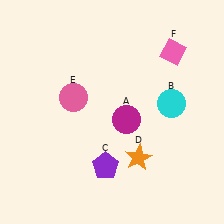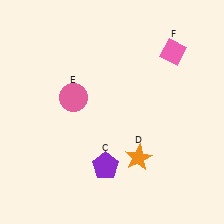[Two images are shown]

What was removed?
The magenta circle (A), the cyan circle (B) were removed in Image 2.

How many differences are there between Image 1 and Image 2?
There are 2 differences between the two images.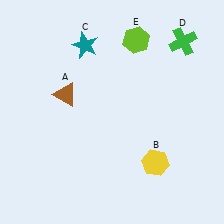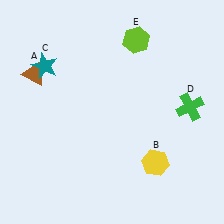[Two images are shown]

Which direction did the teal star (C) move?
The teal star (C) moved left.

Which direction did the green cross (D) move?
The green cross (D) moved down.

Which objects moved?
The objects that moved are: the brown triangle (A), the teal star (C), the green cross (D).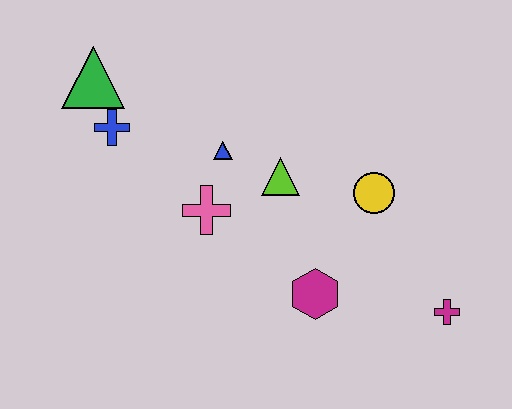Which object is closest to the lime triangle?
The blue triangle is closest to the lime triangle.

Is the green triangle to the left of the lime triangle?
Yes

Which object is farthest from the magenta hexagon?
The green triangle is farthest from the magenta hexagon.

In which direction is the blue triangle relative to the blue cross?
The blue triangle is to the right of the blue cross.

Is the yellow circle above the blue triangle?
No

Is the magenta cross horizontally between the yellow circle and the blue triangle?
No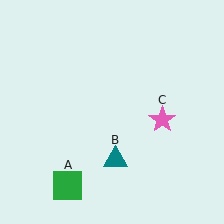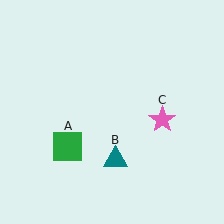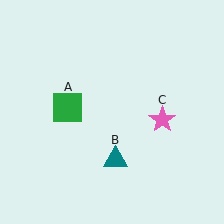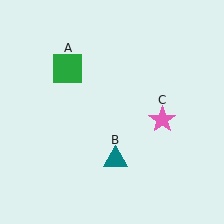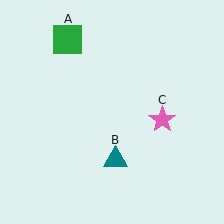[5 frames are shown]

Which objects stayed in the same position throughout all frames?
Teal triangle (object B) and pink star (object C) remained stationary.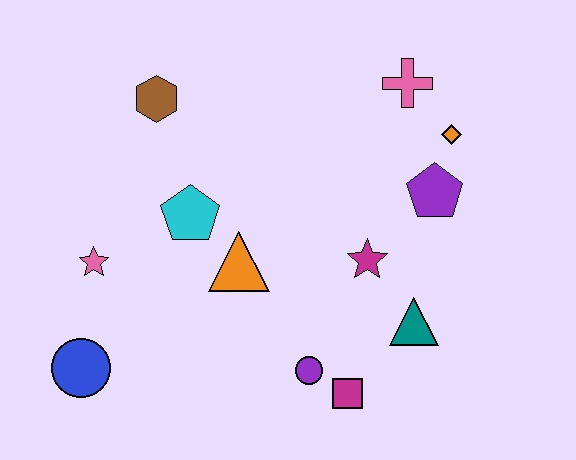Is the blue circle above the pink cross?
No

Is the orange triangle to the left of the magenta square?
Yes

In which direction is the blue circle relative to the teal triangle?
The blue circle is to the left of the teal triangle.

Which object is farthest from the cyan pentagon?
The orange diamond is farthest from the cyan pentagon.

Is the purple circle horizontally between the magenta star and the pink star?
Yes